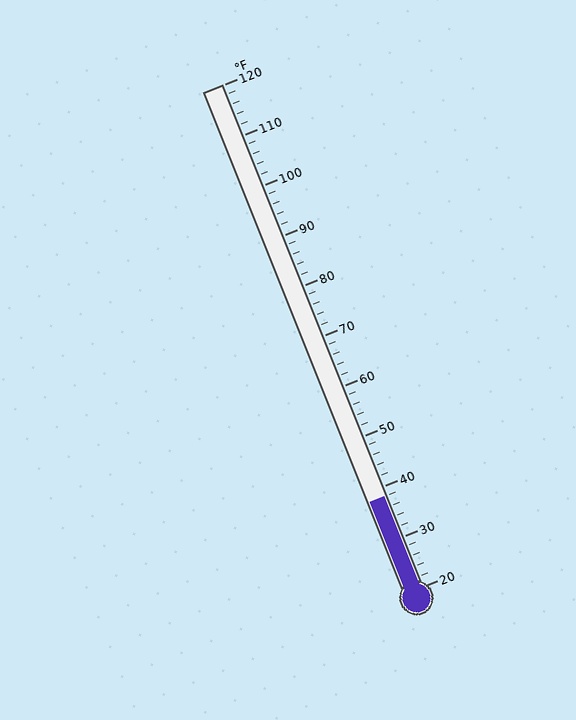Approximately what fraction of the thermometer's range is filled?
The thermometer is filled to approximately 20% of its range.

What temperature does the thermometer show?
The thermometer shows approximately 38°F.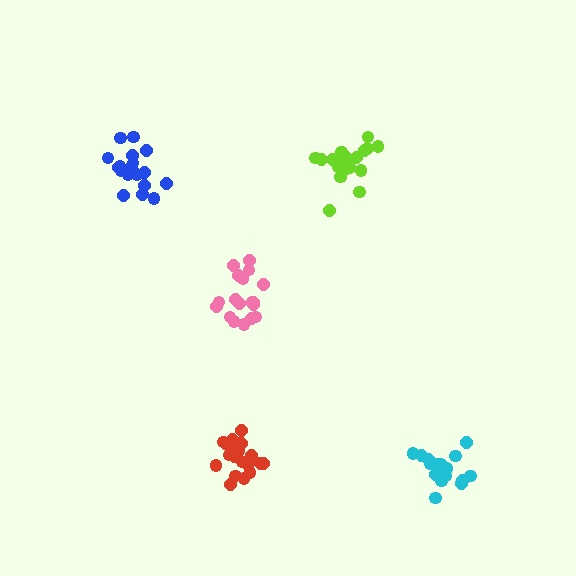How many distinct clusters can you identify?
There are 5 distinct clusters.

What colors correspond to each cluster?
The clusters are colored: pink, blue, red, cyan, lime.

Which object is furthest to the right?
The cyan cluster is rightmost.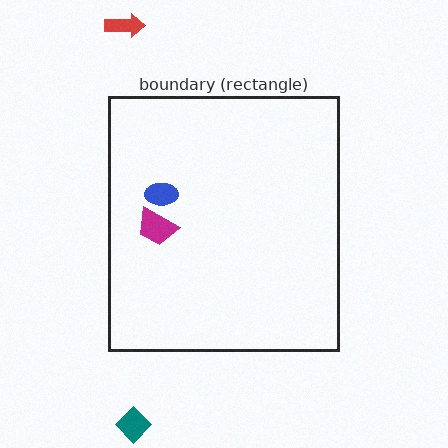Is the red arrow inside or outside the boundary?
Outside.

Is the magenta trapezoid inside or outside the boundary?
Inside.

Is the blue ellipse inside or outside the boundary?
Inside.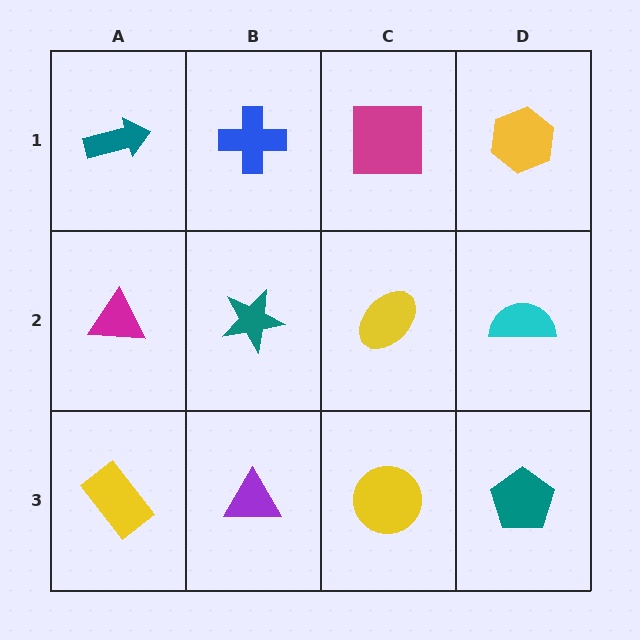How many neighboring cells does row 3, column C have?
3.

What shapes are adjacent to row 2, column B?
A blue cross (row 1, column B), a purple triangle (row 3, column B), a magenta triangle (row 2, column A), a yellow ellipse (row 2, column C).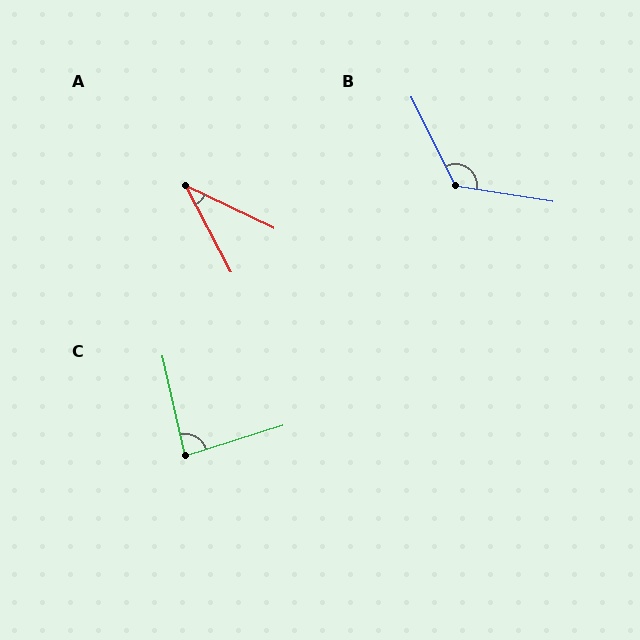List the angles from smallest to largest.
A (37°), C (86°), B (125°).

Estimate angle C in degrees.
Approximately 86 degrees.